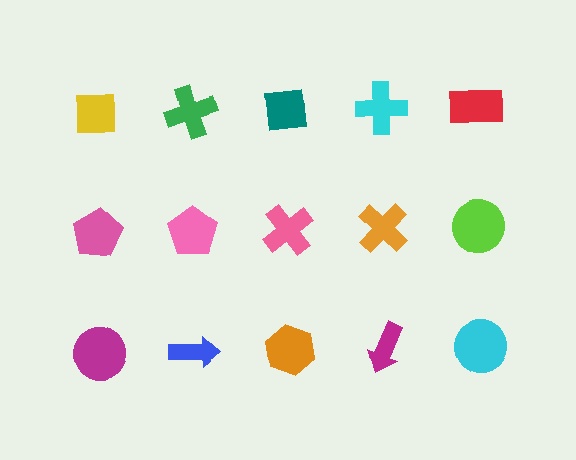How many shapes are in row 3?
5 shapes.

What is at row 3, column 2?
A blue arrow.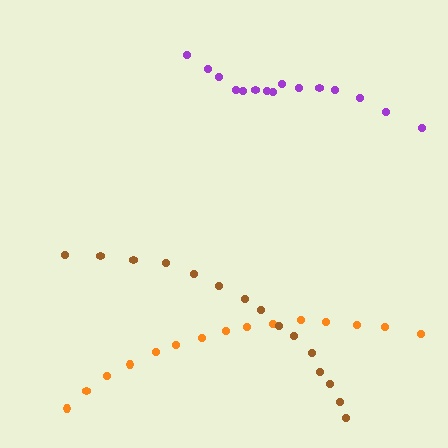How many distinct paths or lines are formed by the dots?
There are 3 distinct paths.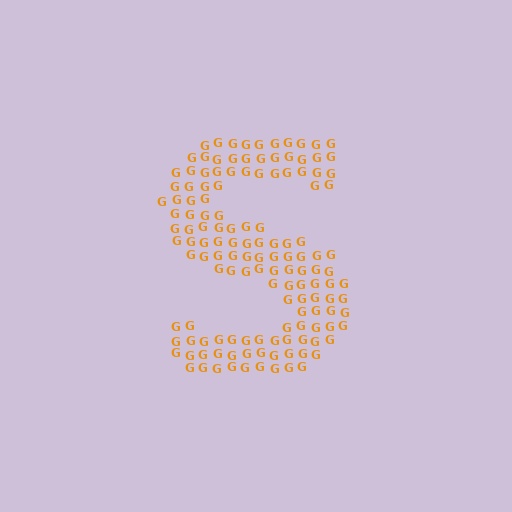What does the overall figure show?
The overall figure shows the letter S.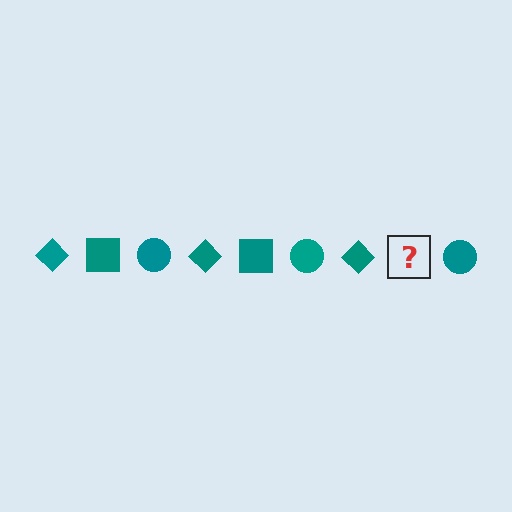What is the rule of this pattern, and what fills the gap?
The rule is that the pattern cycles through diamond, square, circle shapes in teal. The gap should be filled with a teal square.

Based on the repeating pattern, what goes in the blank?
The blank should be a teal square.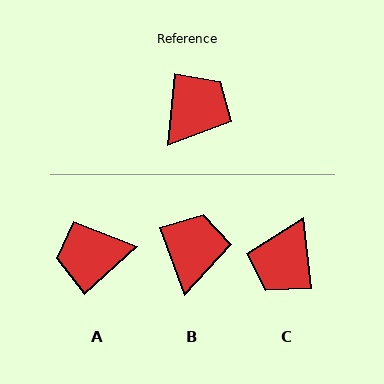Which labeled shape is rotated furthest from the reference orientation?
C, about 168 degrees away.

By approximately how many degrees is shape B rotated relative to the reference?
Approximately 26 degrees counter-clockwise.